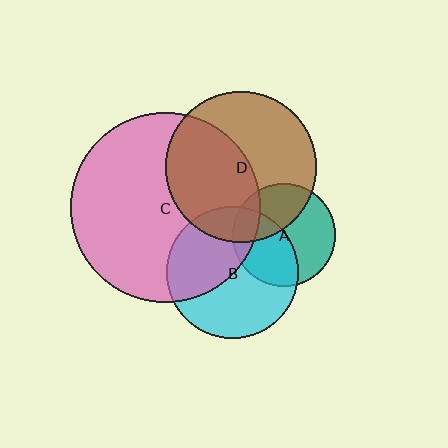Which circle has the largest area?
Circle C (pink).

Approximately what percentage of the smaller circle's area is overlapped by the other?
Approximately 45%.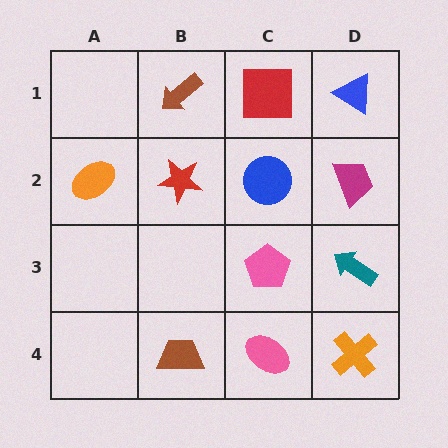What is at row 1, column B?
A brown arrow.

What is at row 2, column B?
A red star.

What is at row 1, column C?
A red square.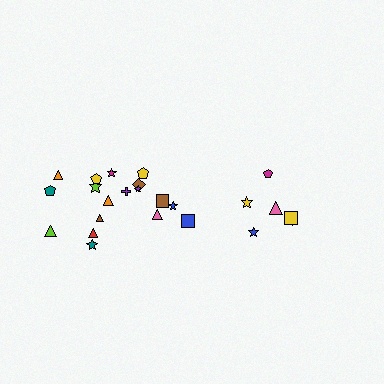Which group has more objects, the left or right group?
The left group.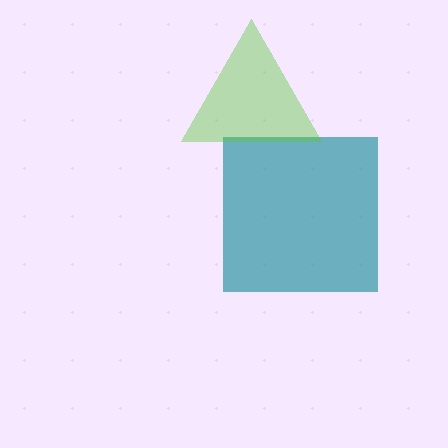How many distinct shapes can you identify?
There are 2 distinct shapes: a teal square, a lime triangle.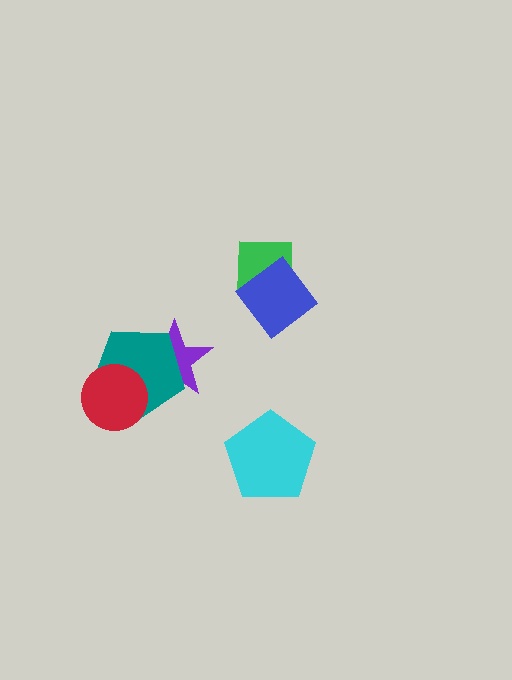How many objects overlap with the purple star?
1 object overlaps with the purple star.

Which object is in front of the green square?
The blue diamond is in front of the green square.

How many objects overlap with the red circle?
1 object overlaps with the red circle.